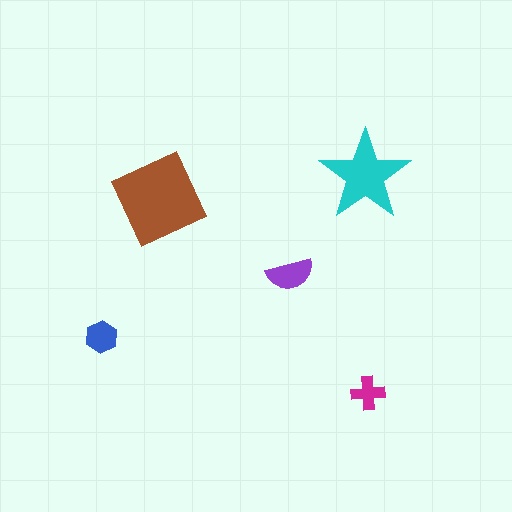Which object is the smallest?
The magenta cross.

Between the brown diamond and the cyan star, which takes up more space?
The brown diamond.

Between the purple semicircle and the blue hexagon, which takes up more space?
The purple semicircle.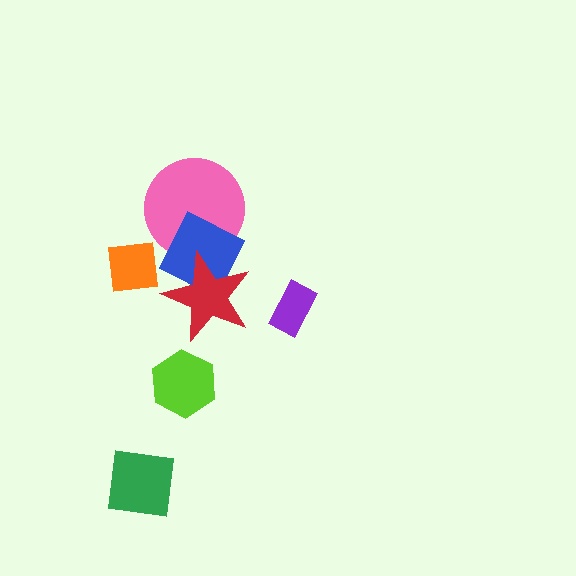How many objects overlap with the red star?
1 object overlaps with the red star.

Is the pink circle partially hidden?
Yes, it is partially covered by another shape.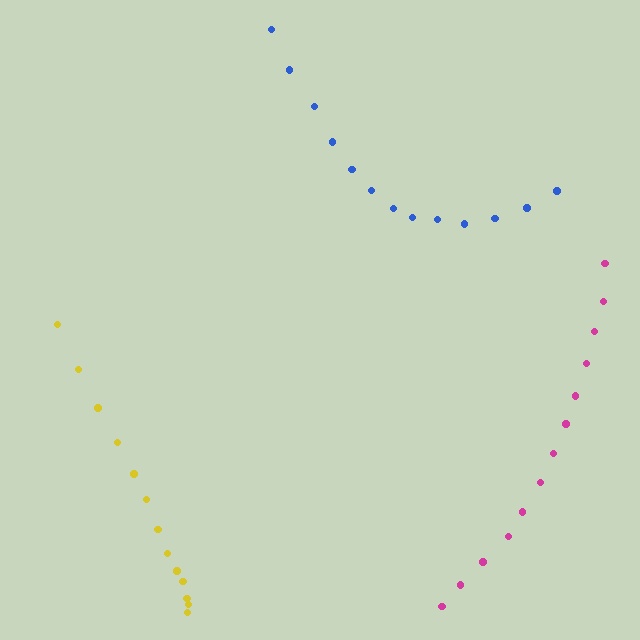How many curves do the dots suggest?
There are 3 distinct paths.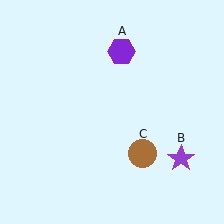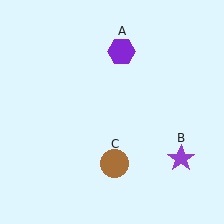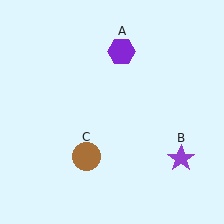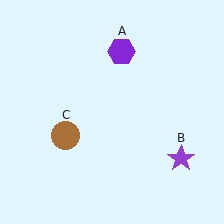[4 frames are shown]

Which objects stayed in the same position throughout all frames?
Purple hexagon (object A) and purple star (object B) remained stationary.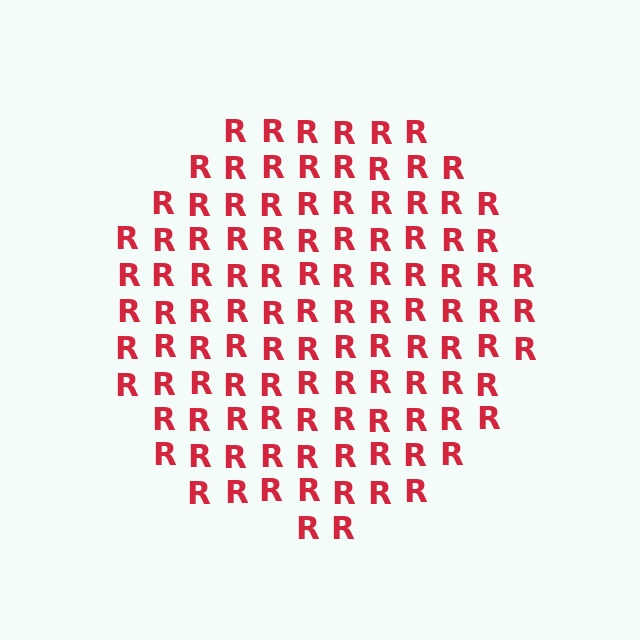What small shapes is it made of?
It is made of small letter R's.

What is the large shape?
The large shape is a circle.